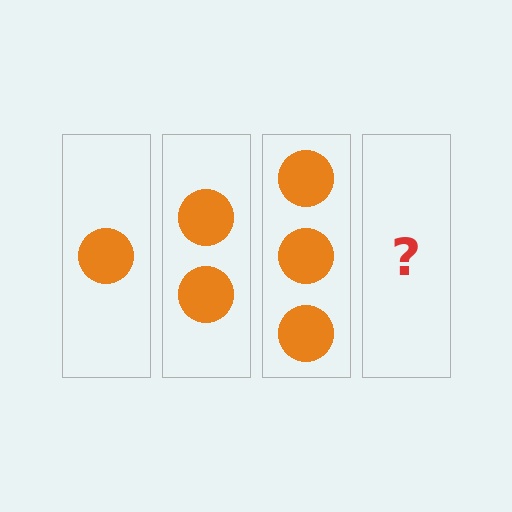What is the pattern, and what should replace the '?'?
The pattern is that each step adds one more circle. The '?' should be 4 circles.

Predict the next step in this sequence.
The next step is 4 circles.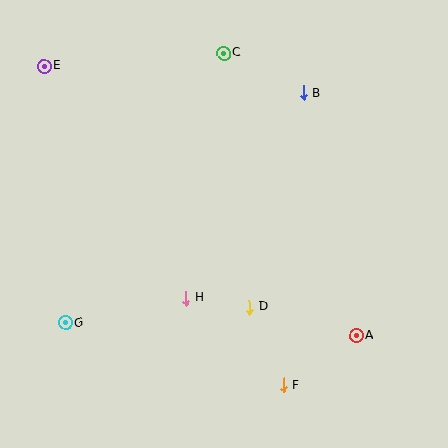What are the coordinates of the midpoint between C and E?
The midpoint between C and E is at (134, 60).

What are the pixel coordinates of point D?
Point D is at (249, 307).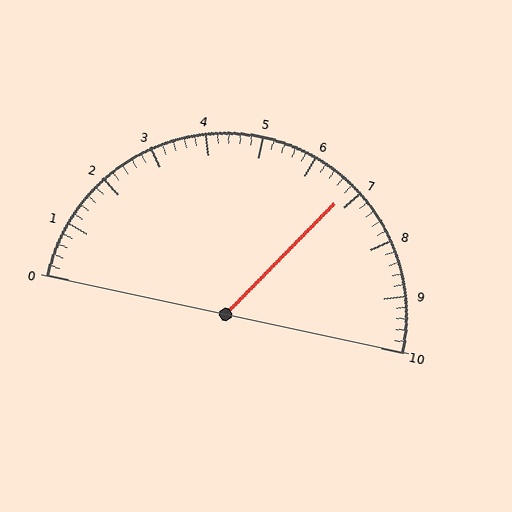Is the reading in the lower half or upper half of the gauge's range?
The reading is in the upper half of the range (0 to 10).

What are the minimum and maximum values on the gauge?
The gauge ranges from 0 to 10.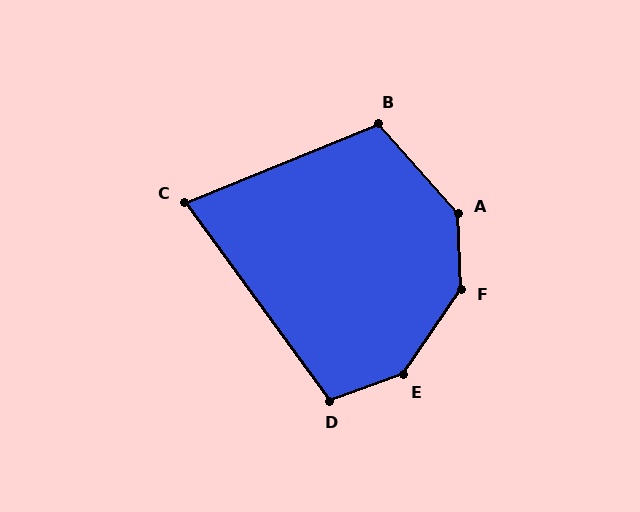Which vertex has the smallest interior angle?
C, at approximately 76 degrees.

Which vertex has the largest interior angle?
F, at approximately 144 degrees.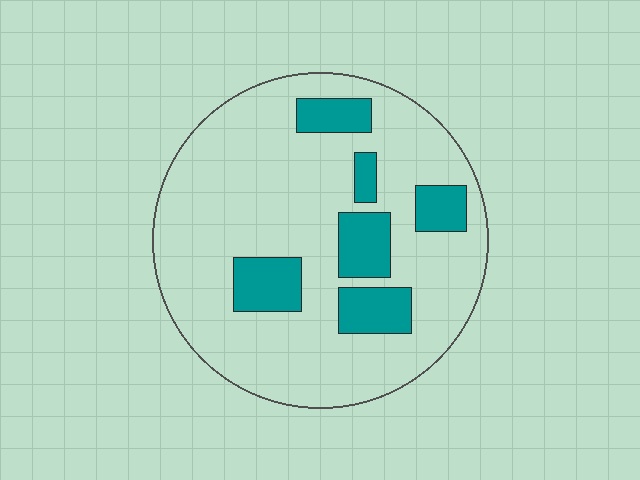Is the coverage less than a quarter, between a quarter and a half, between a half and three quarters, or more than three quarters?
Less than a quarter.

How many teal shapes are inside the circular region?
6.